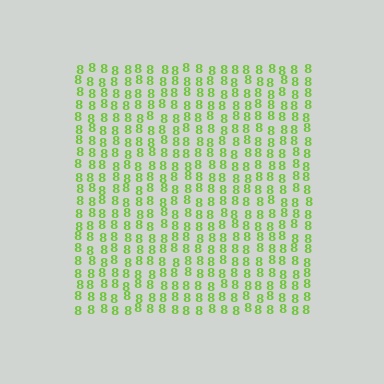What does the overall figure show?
The overall figure shows a square.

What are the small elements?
The small elements are digit 8's.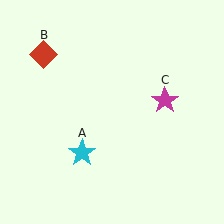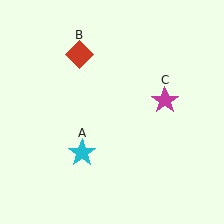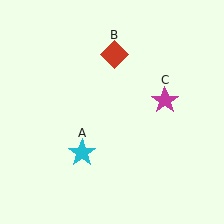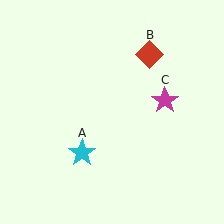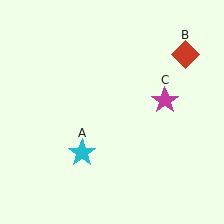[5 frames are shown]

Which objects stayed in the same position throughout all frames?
Cyan star (object A) and magenta star (object C) remained stationary.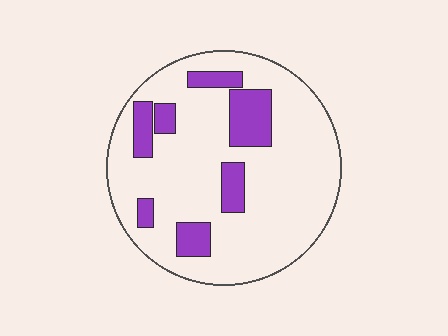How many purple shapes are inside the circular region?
7.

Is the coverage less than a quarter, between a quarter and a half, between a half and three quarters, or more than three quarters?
Less than a quarter.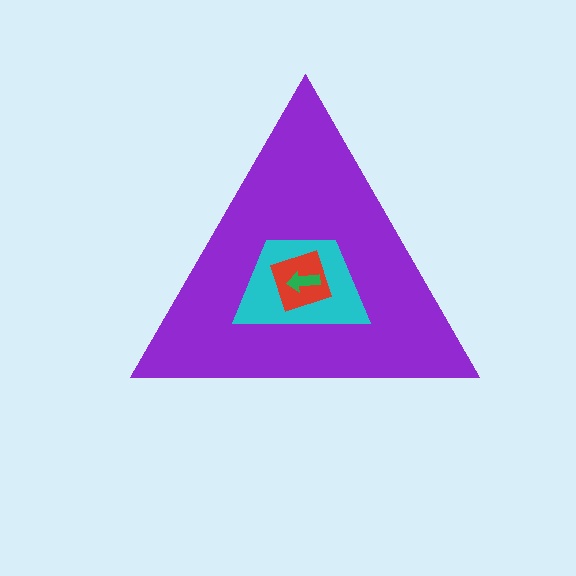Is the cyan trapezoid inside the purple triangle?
Yes.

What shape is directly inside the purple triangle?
The cyan trapezoid.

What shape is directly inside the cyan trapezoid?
The red square.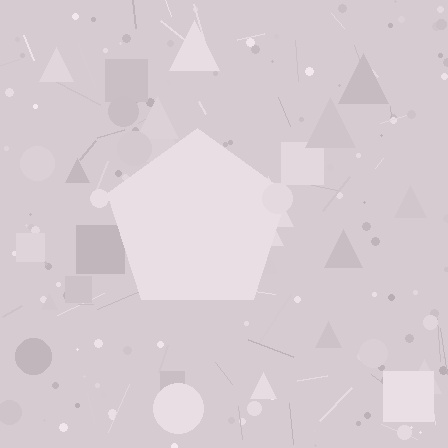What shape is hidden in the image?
A pentagon is hidden in the image.